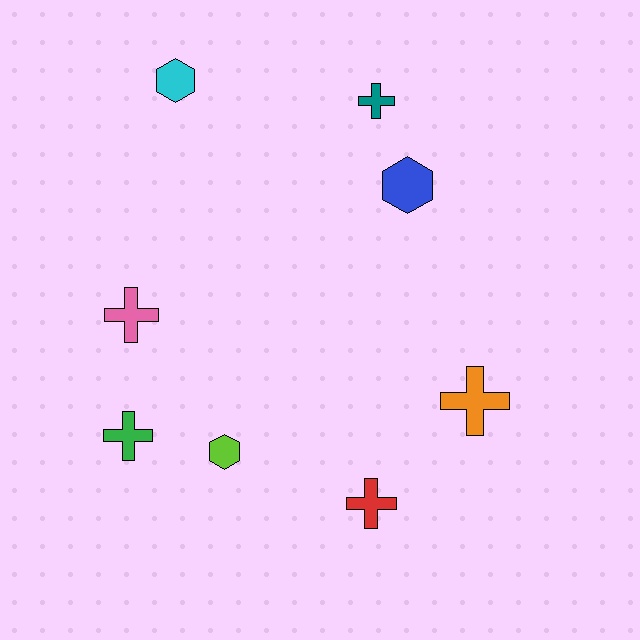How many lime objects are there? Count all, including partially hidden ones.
There is 1 lime object.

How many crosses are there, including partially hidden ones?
There are 5 crosses.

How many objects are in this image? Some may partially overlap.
There are 8 objects.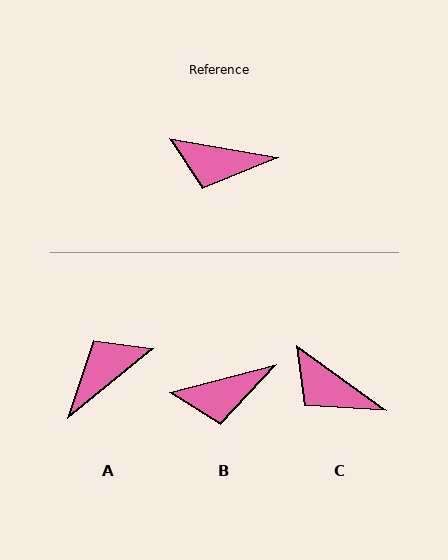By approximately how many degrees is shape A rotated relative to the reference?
Approximately 130 degrees clockwise.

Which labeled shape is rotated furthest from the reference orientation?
A, about 130 degrees away.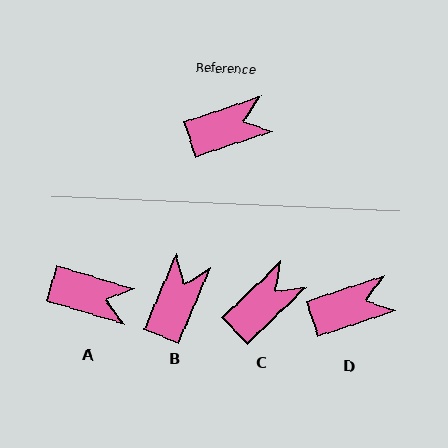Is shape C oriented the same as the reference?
No, it is off by about 26 degrees.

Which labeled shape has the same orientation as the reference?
D.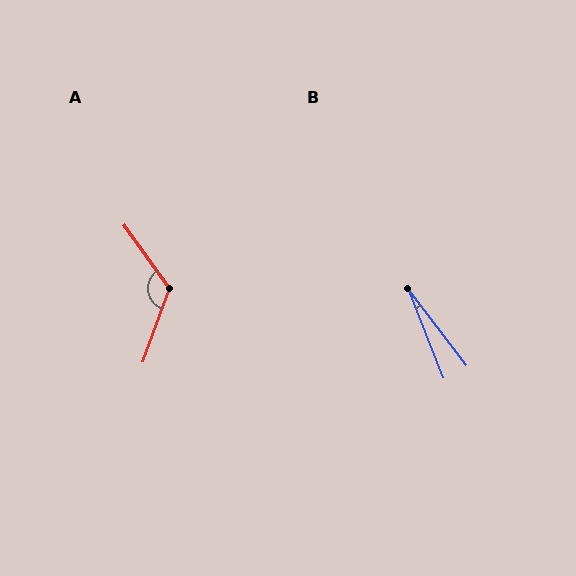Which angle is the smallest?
B, at approximately 15 degrees.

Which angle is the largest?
A, at approximately 125 degrees.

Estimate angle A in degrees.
Approximately 125 degrees.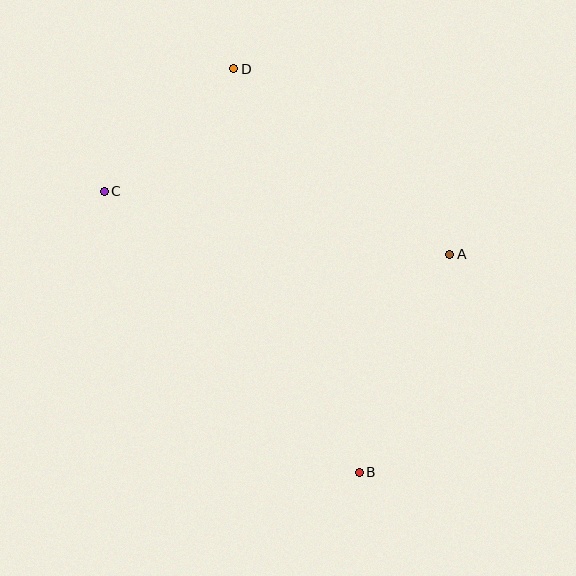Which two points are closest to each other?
Points C and D are closest to each other.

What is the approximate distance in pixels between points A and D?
The distance between A and D is approximately 284 pixels.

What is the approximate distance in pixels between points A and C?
The distance between A and C is approximately 351 pixels.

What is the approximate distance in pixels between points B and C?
The distance between B and C is approximately 380 pixels.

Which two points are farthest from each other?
Points B and D are farthest from each other.